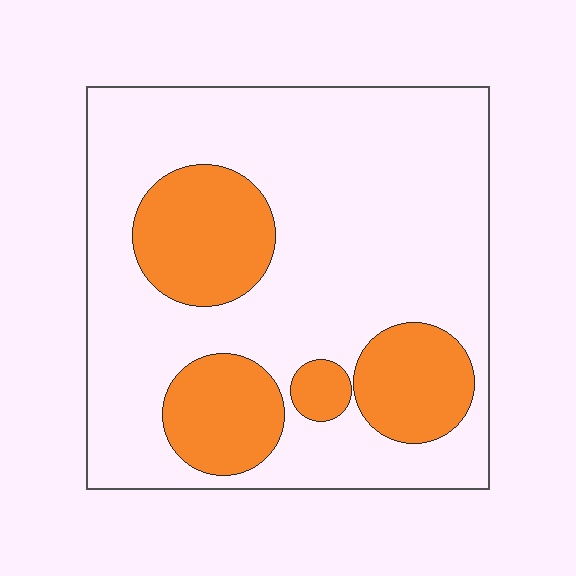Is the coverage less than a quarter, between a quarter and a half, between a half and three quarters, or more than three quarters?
Between a quarter and a half.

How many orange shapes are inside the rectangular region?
4.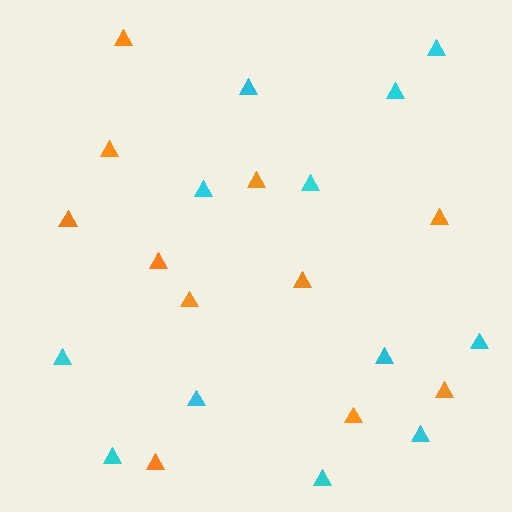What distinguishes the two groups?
There are 2 groups: one group of orange triangles (11) and one group of cyan triangles (12).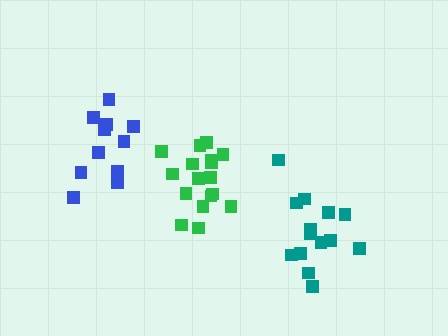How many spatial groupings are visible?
There are 3 spatial groupings.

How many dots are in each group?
Group 1: 11 dots, Group 2: 17 dots, Group 3: 14 dots (42 total).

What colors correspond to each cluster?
The clusters are colored: blue, green, teal.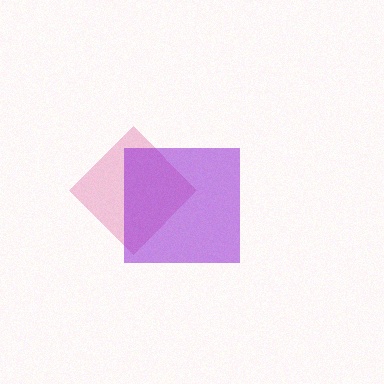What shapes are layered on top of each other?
The layered shapes are: a pink diamond, a purple square.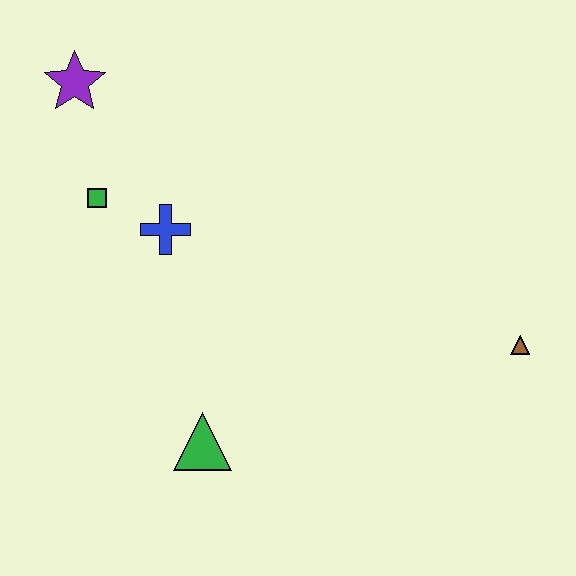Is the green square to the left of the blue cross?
Yes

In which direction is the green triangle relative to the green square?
The green triangle is below the green square.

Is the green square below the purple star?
Yes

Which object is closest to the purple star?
The green square is closest to the purple star.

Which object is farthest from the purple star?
The brown triangle is farthest from the purple star.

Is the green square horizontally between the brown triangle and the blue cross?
No